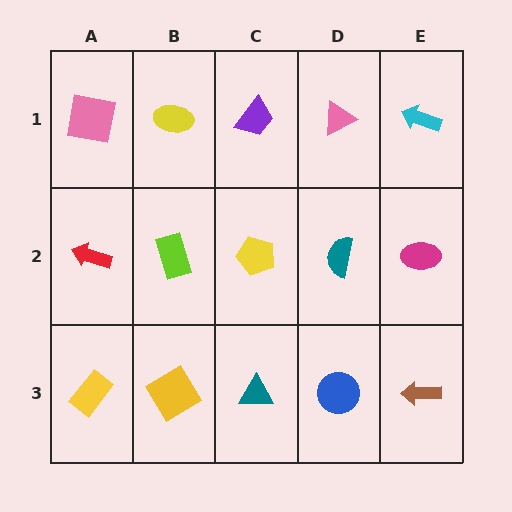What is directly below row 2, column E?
A brown arrow.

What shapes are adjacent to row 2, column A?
A pink square (row 1, column A), a yellow rectangle (row 3, column A), a lime rectangle (row 2, column B).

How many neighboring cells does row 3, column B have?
3.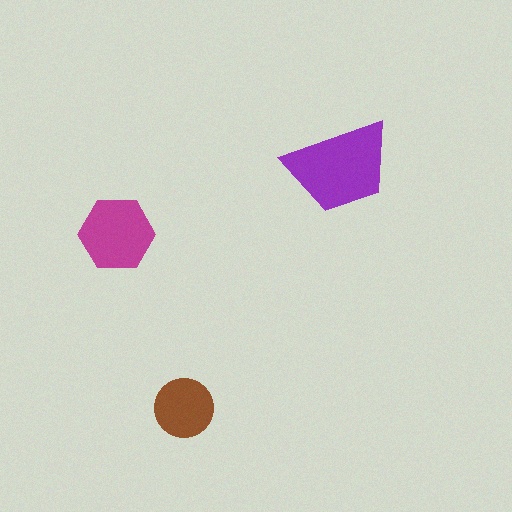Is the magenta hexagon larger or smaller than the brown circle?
Larger.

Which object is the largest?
The purple trapezoid.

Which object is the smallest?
The brown circle.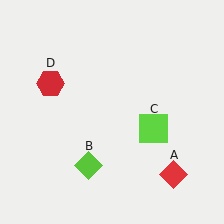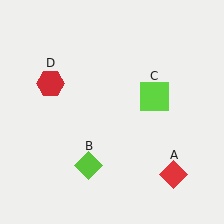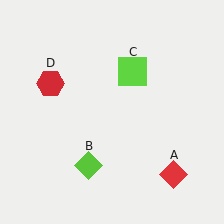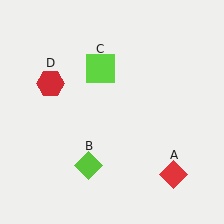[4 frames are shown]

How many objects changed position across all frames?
1 object changed position: lime square (object C).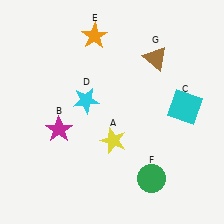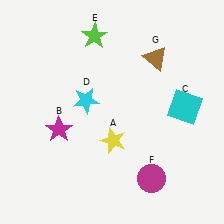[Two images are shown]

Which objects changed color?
E changed from orange to lime. F changed from green to magenta.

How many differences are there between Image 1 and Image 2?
There are 2 differences between the two images.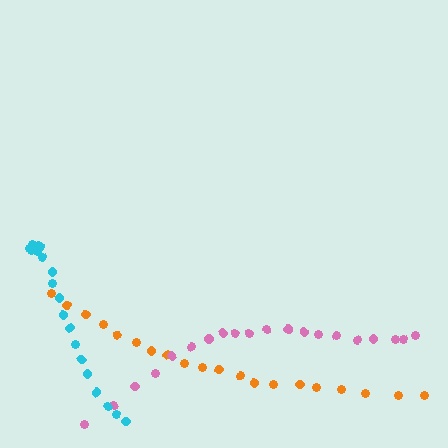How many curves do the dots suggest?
There are 3 distinct paths.